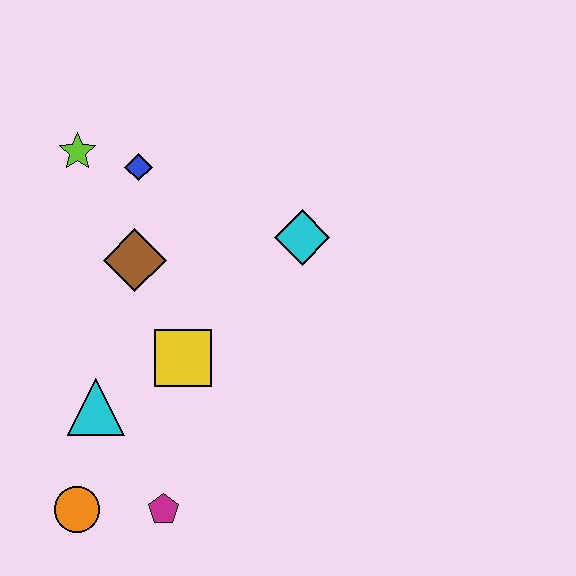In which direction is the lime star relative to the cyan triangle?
The lime star is above the cyan triangle.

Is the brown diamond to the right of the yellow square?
No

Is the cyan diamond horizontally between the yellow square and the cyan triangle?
No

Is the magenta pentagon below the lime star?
Yes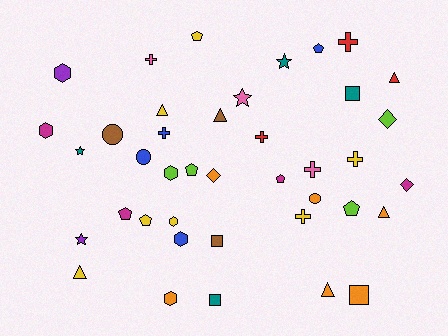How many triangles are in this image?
There are 6 triangles.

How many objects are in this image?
There are 40 objects.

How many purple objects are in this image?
There are 2 purple objects.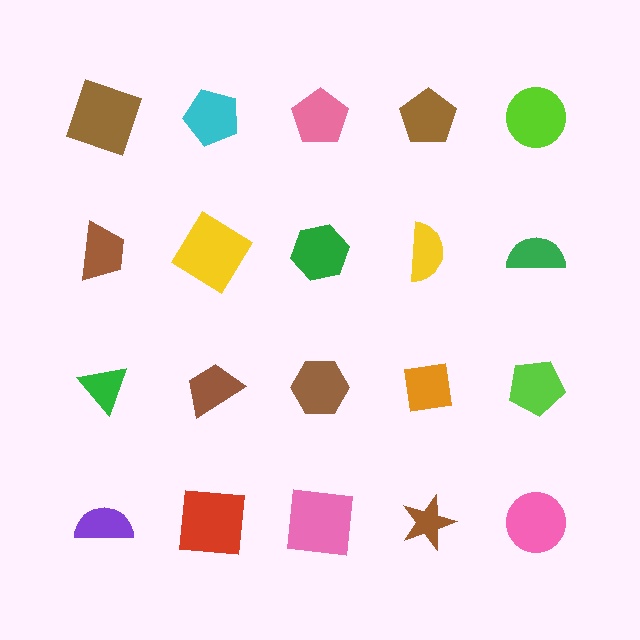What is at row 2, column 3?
A green hexagon.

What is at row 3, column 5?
A lime pentagon.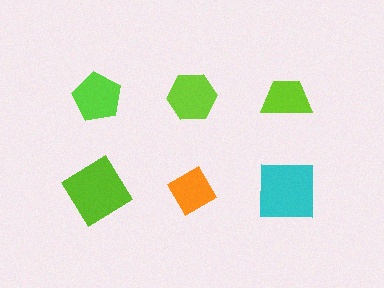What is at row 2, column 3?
A cyan square.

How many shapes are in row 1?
3 shapes.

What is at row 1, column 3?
A lime trapezoid.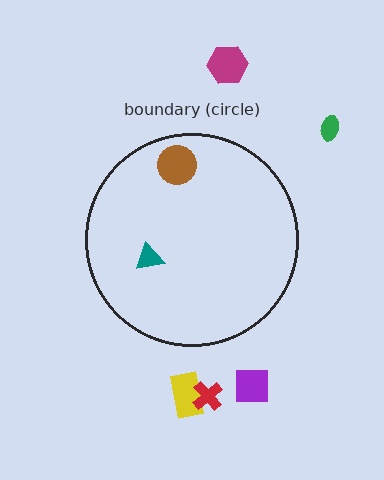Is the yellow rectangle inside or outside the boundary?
Outside.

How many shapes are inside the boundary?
2 inside, 5 outside.